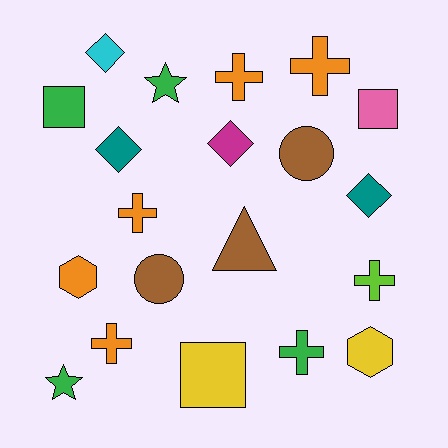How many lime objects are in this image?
There is 1 lime object.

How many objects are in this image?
There are 20 objects.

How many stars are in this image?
There are 2 stars.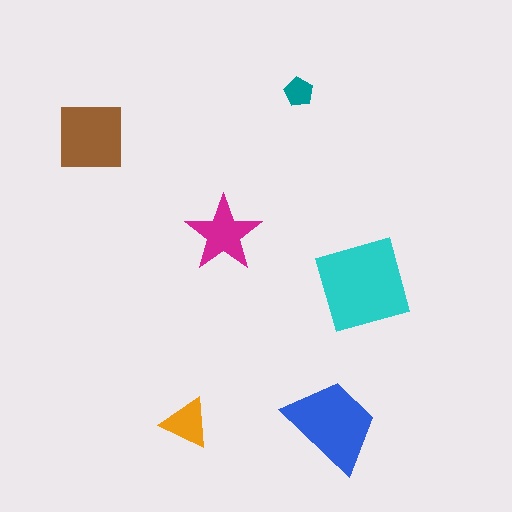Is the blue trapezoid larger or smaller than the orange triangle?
Larger.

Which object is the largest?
The cyan diamond.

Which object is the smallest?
The teal pentagon.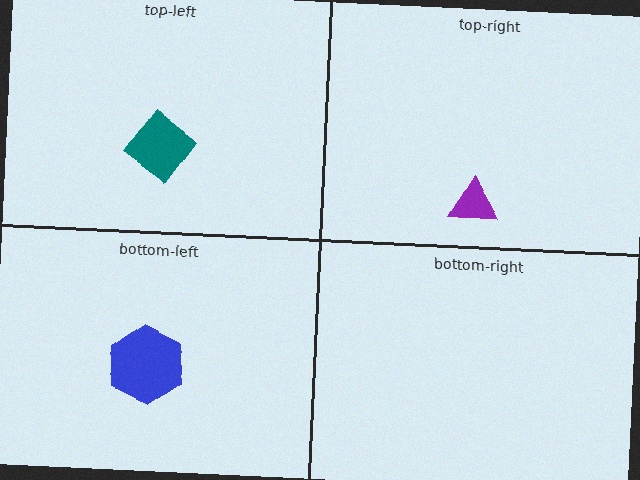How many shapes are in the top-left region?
1.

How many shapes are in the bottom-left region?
1.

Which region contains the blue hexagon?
The bottom-left region.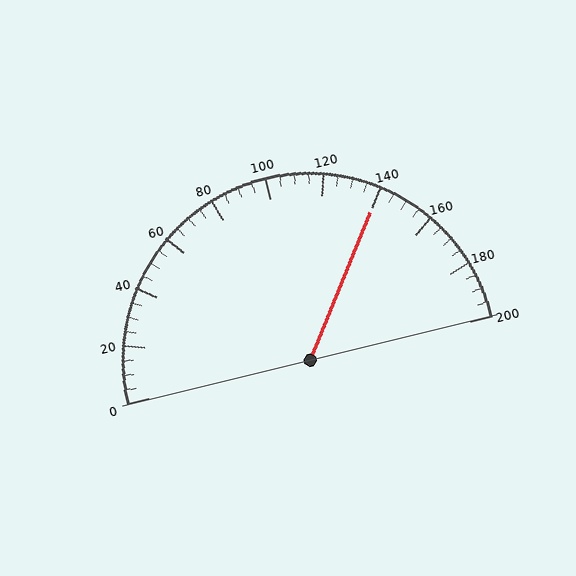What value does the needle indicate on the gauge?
The needle indicates approximately 140.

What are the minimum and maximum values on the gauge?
The gauge ranges from 0 to 200.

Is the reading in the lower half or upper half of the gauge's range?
The reading is in the upper half of the range (0 to 200).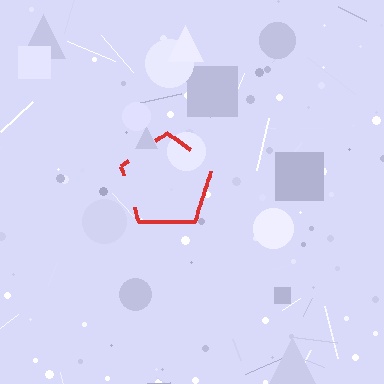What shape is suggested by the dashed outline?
The dashed outline suggests a pentagon.